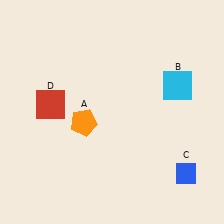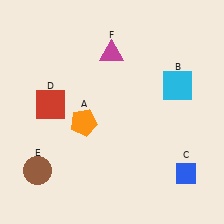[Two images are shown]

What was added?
A brown circle (E), a magenta triangle (F) were added in Image 2.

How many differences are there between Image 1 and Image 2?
There are 2 differences between the two images.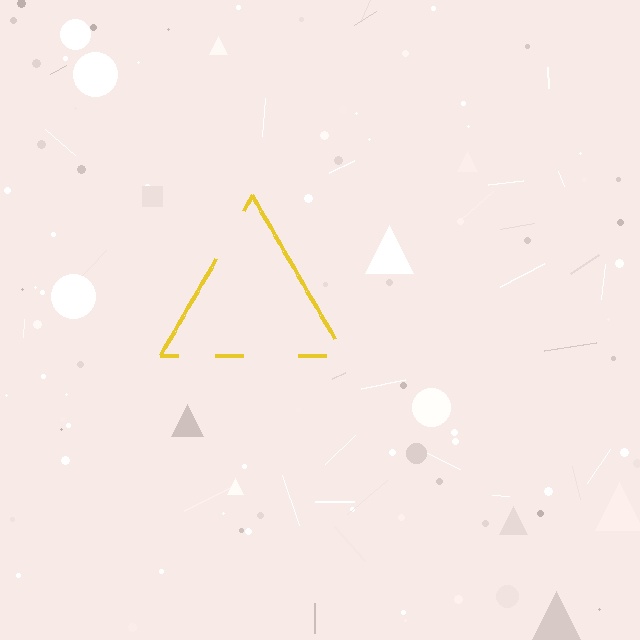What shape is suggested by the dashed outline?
The dashed outline suggests a triangle.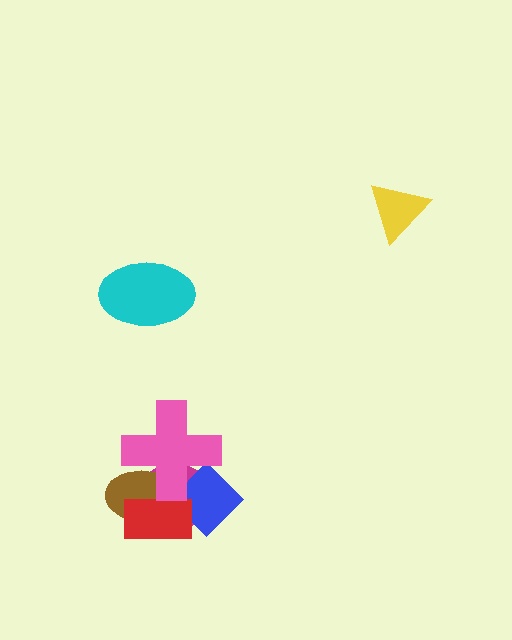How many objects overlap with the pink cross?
4 objects overlap with the pink cross.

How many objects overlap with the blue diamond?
4 objects overlap with the blue diamond.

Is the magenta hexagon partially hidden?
Yes, it is partially covered by another shape.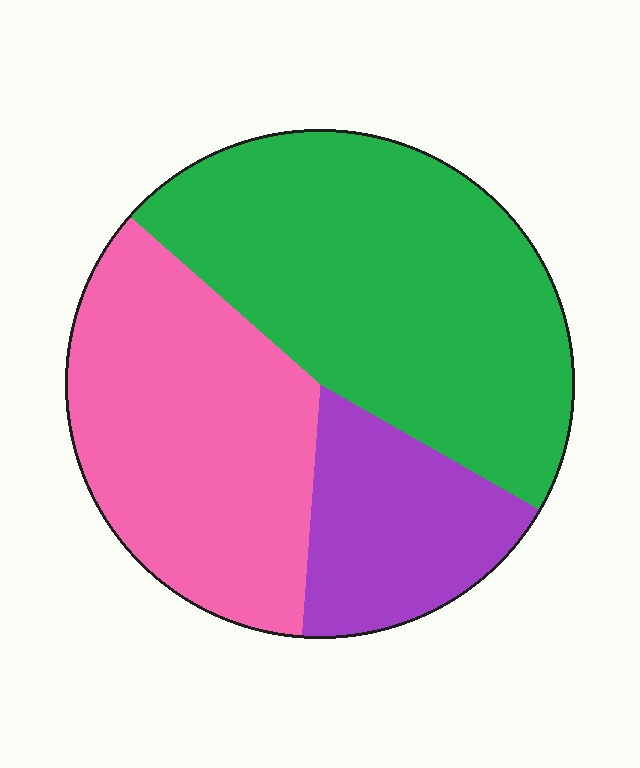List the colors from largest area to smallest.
From largest to smallest: green, pink, purple.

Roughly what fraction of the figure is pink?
Pink covers around 35% of the figure.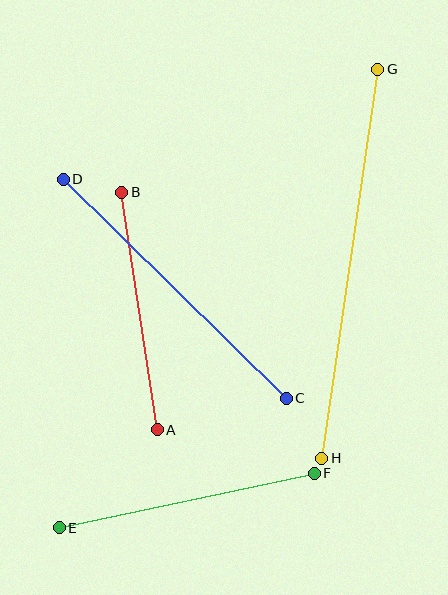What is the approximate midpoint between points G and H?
The midpoint is at approximately (350, 264) pixels.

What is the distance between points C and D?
The distance is approximately 313 pixels.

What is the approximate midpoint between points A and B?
The midpoint is at approximately (140, 311) pixels.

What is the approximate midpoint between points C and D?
The midpoint is at approximately (175, 289) pixels.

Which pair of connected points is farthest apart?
Points G and H are farthest apart.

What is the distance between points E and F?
The distance is approximately 261 pixels.